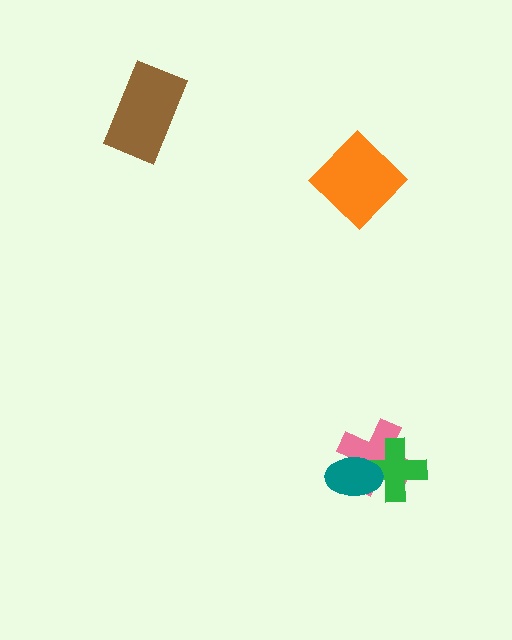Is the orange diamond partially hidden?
No, no other shape covers it.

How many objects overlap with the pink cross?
2 objects overlap with the pink cross.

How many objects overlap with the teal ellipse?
2 objects overlap with the teal ellipse.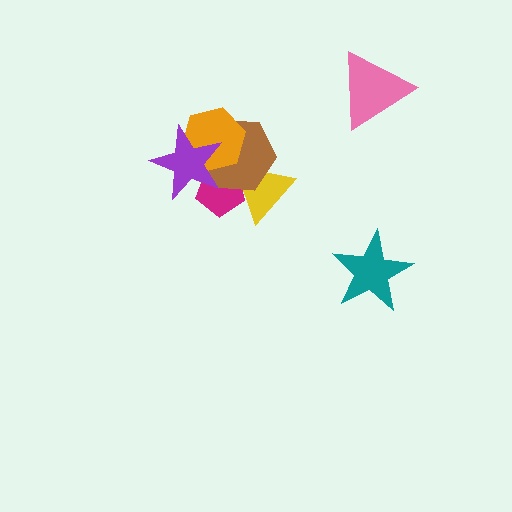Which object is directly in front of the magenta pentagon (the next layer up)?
The yellow triangle is directly in front of the magenta pentagon.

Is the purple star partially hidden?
No, no other shape covers it.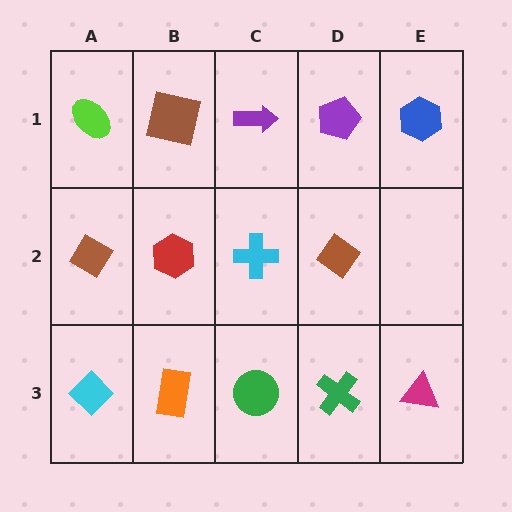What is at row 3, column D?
A green cross.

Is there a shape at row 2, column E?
No, that cell is empty.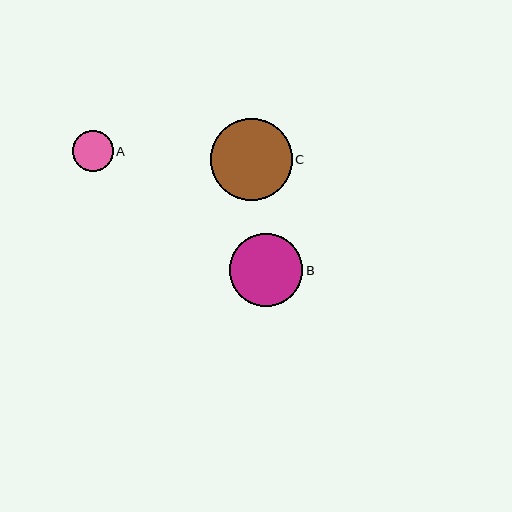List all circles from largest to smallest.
From largest to smallest: C, B, A.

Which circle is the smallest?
Circle A is the smallest with a size of approximately 41 pixels.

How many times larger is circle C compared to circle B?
Circle C is approximately 1.1 times the size of circle B.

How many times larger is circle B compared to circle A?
Circle B is approximately 1.8 times the size of circle A.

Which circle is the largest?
Circle C is the largest with a size of approximately 82 pixels.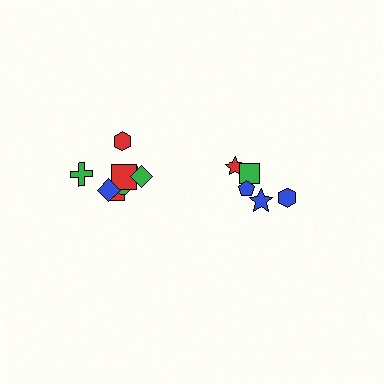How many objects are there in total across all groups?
There are 13 objects.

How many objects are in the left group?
There are 8 objects.